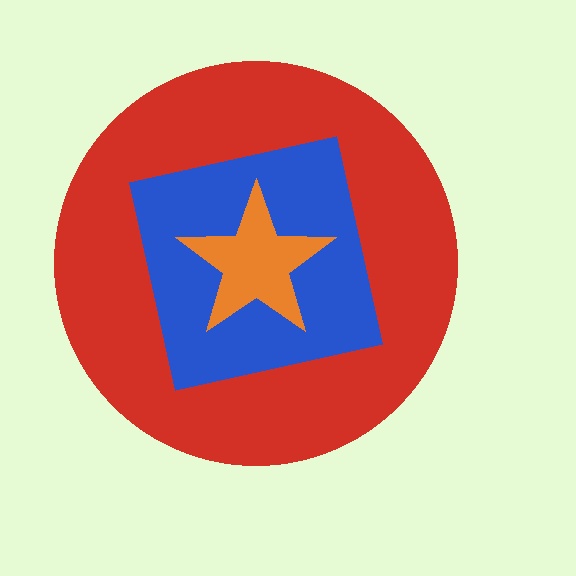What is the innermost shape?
The orange star.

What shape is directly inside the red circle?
The blue square.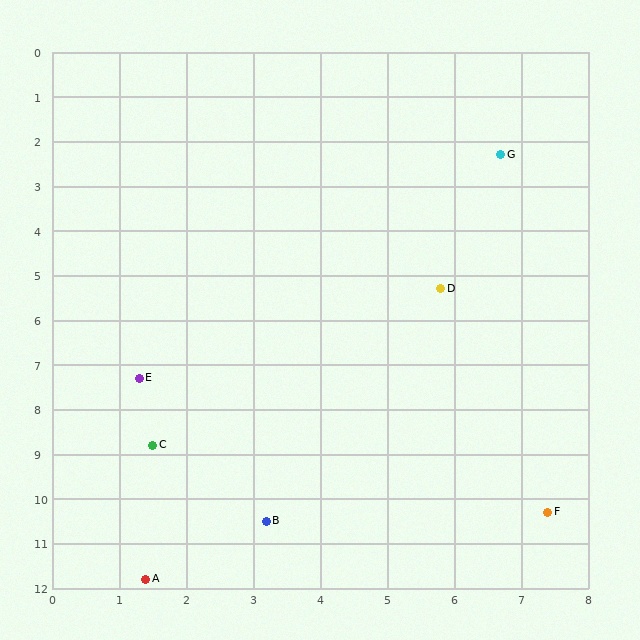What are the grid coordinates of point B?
Point B is at approximately (3.2, 10.5).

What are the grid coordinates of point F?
Point F is at approximately (7.4, 10.3).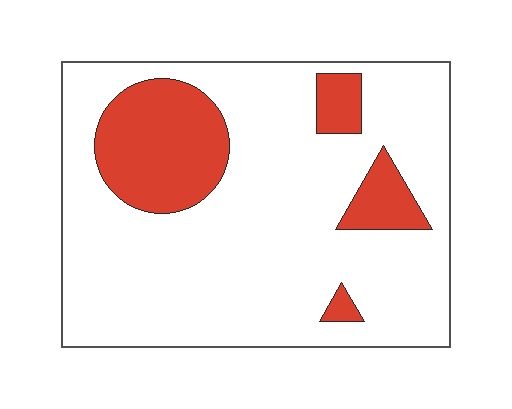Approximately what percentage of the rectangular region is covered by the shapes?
Approximately 20%.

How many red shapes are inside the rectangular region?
4.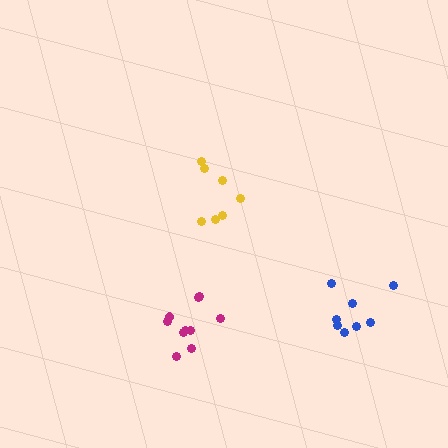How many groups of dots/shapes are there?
There are 3 groups.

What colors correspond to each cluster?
The clusters are colored: yellow, magenta, blue.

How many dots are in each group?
Group 1: 7 dots, Group 2: 10 dots, Group 3: 8 dots (25 total).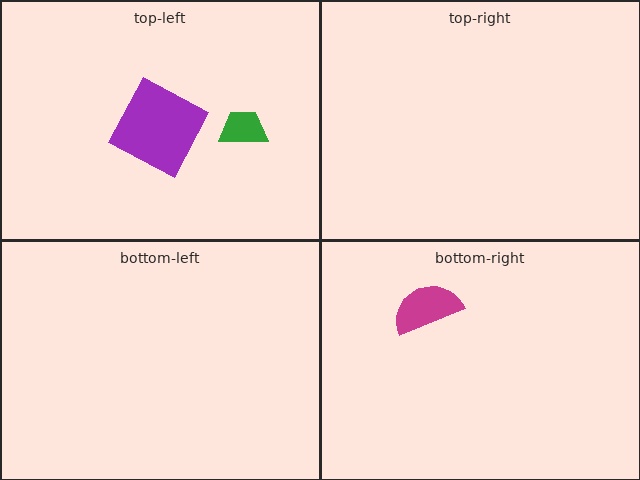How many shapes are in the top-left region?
2.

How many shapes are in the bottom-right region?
1.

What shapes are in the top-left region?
The purple square, the green trapezoid.